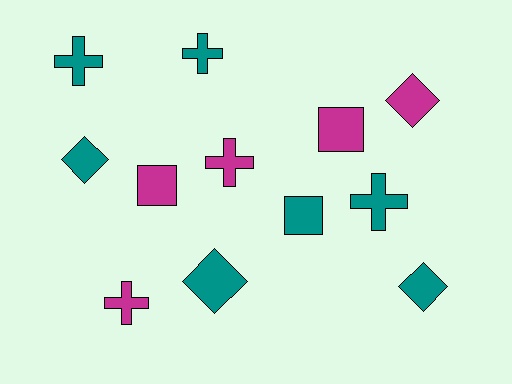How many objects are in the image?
There are 12 objects.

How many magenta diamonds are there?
There is 1 magenta diamond.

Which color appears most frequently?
Teal, with 7 objects.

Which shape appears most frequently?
Cross, with 5 objects.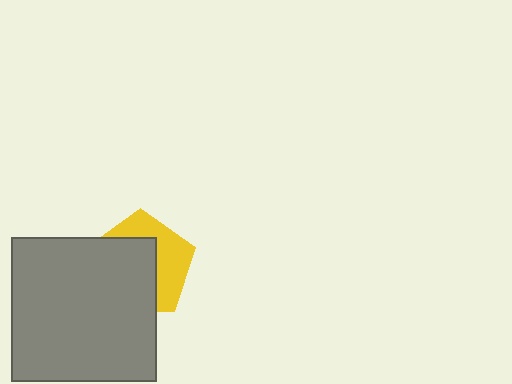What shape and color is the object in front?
The object in front is a gray square.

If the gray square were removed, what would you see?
You would see the complete yellow pentagon.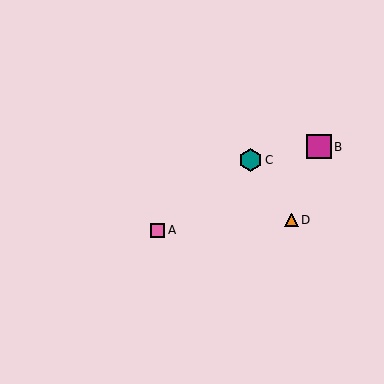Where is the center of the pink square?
The center of the pink square is at (158, 230).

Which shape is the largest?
The magenta square (labeled B) is the largest.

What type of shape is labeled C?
Shape C is a teal hexagon.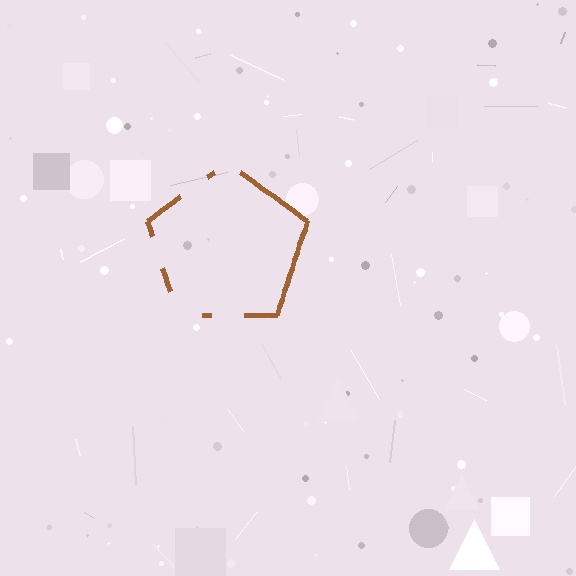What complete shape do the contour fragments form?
The contour fragments form a pentagon.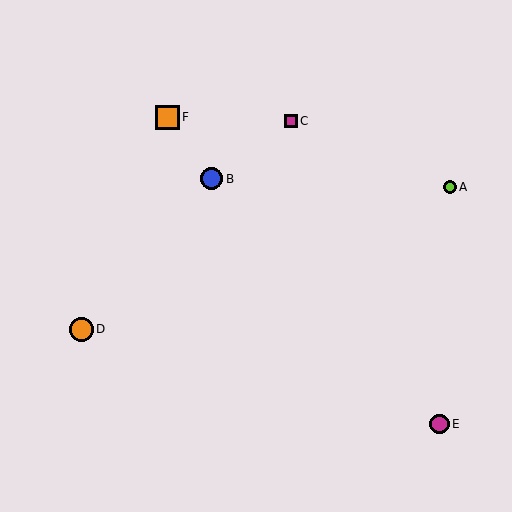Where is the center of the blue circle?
The center of the blue circle is at (211, 179).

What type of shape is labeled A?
Shape A is a lime circle.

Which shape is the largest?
The orange circle (labeled D) is the largest.